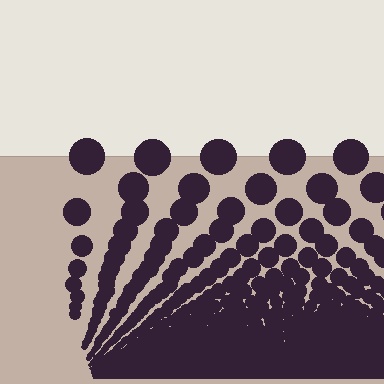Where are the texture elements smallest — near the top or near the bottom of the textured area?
Near the bottom.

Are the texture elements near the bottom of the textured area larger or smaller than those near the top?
Smaller. The gradient is inverted — elements near the bottom are smaller and denser.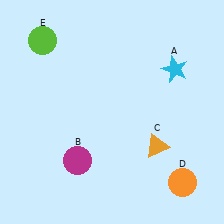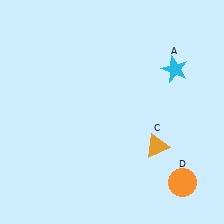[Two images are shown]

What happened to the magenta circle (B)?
The magenta circle (B) was removed in Image 2. It was in the bottom-left area of Image 1.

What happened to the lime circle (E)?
The lime circle (E) was removed in Image 2. It was in the top-left area of Image 1.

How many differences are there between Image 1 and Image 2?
There are 2 differences between the two images.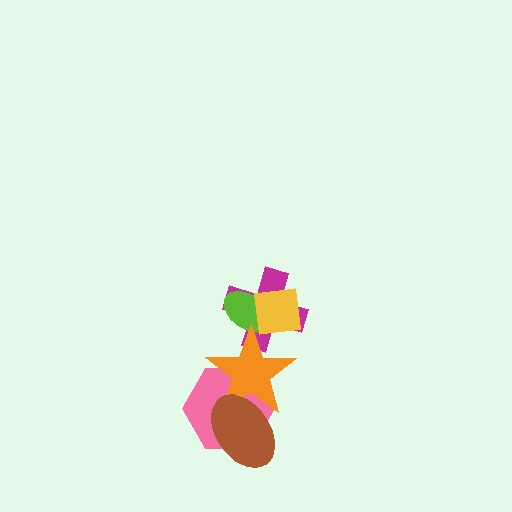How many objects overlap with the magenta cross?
3 objects overlap with the magenta cross.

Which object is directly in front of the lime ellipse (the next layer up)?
The orange star is directly in front of the lime ellipse.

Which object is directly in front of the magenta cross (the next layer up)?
The lime ellipse is directly in front of the magenta cross.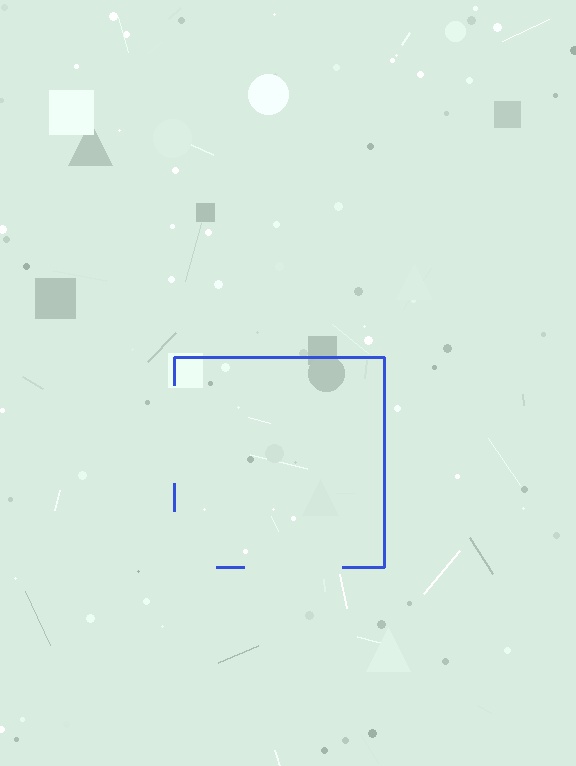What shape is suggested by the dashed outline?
The dashed outline suggests a square.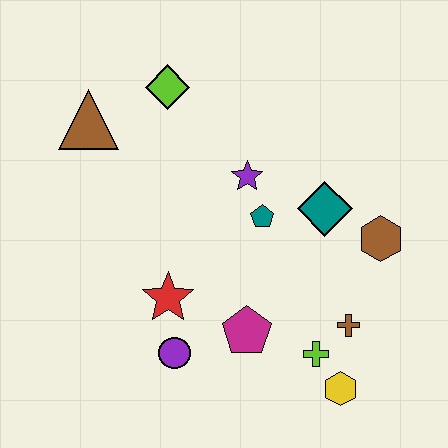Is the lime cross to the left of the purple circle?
No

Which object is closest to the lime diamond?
The brown triangle is closest to the lime diamond.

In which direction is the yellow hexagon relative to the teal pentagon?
The yellow hexagon is below the teal pentagon.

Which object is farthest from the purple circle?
The lime diamond is farthest from the purple circle.